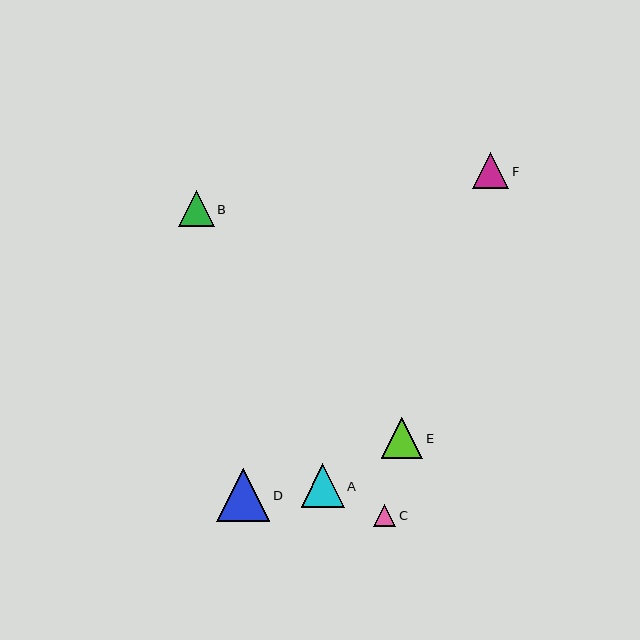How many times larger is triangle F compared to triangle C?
Triangle F is approximately 1.6 times the size of triangle C.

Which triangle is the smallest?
Triangle C is the smallest with a size of approximately 22 pixels.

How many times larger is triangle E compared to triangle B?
Triangle E is approximately 1.1 times the size of triangle B.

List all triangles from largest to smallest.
From largest to smallest: D, A, E, F, B, C.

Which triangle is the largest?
Triangle D is the largest with a size of approximately 53 pixels.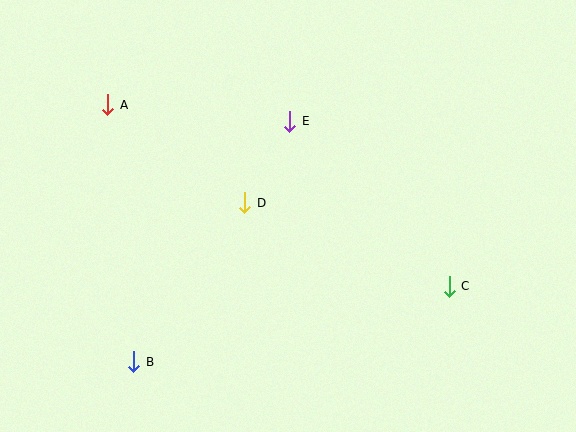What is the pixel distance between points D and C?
The distance between D and C is 221 pixels.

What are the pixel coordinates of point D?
Point D is at (245, 203).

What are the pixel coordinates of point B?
Point B is at (134, 362).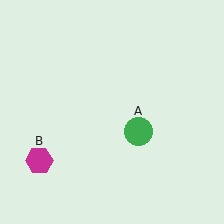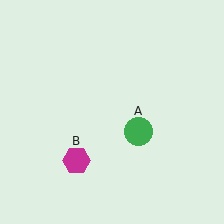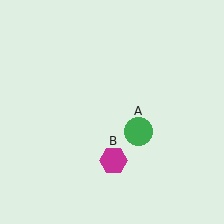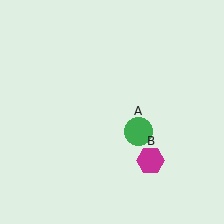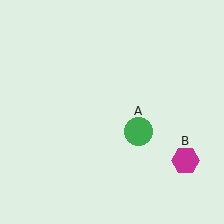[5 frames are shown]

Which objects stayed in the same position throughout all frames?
Green circle (object A) remained stationary.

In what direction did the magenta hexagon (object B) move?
The magenta hexagon (object B) moved right.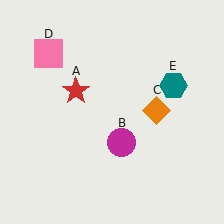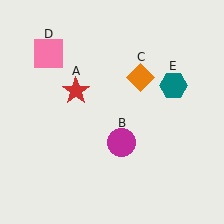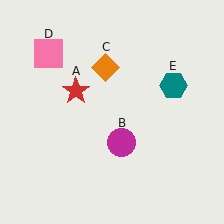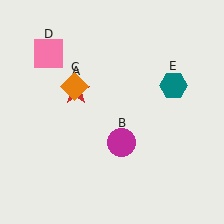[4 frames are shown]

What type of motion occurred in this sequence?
The orange diamond (object C) rotated counterclockwise around the center of the scene.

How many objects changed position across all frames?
1 object changed position: orange diamond (object C).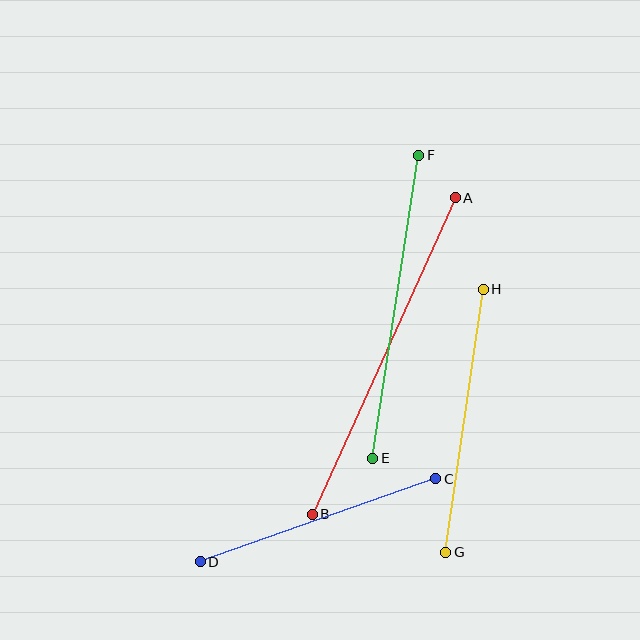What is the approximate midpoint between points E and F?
The midpoint is at approximately (396, 307) pixels.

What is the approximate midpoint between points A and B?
The midpoint is at approximately (384, 356) pixels.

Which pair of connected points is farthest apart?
Points A and B are farthest apart.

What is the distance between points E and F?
The distance is approximately 306 pixels.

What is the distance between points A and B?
The distance is approximately 348 pixels.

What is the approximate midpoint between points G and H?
The midpoint is at approximately (465, 421) pixels.